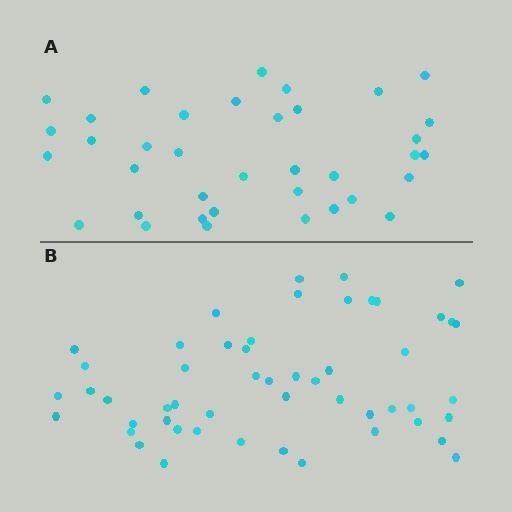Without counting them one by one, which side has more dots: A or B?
Region B (the bottom region) has more dots.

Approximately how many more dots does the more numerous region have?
Region B has approximately 15 more dots than region A.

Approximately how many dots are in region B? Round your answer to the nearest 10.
About 50 dots. (The exact count is 52, which rounds to 50.)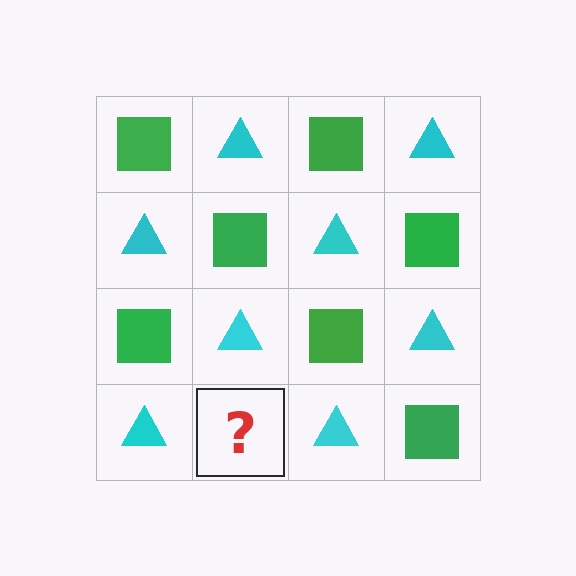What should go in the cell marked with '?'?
The missing cell should contain a green square.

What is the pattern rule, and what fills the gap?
The rule is that it alternates green square and cyan triangle in a checkerboard pattern. The gap should be filled with a green square.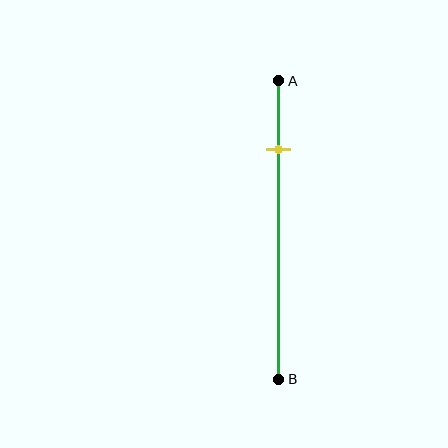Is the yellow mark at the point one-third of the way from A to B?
No, the mark is at about 25% from A, not at the 33% one-third point.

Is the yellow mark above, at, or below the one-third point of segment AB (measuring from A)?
The yellow mark is above the one-third point of segment AB.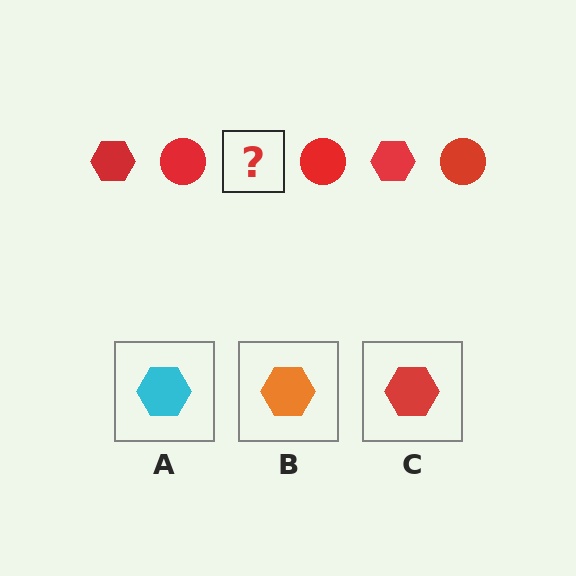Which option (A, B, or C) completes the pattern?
C.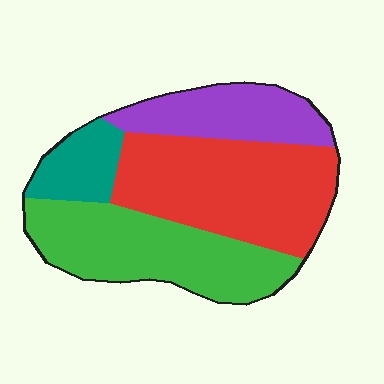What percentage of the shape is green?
Green takes up between a sixth and a third of the shape.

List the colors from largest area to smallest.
From largest to smallest: red, green, purple, teal.